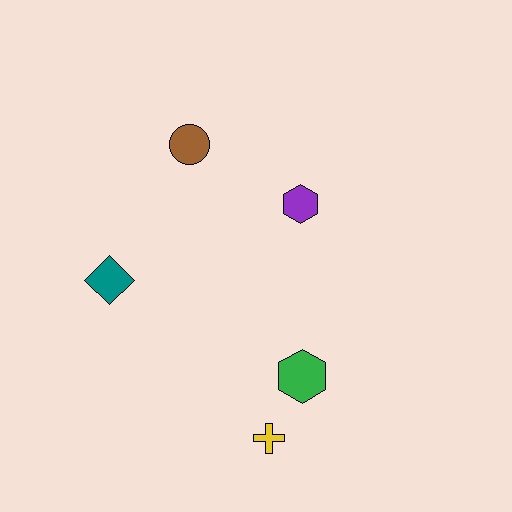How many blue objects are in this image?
There are no blue objects.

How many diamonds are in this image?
There is 1 diamond.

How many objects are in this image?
There are 5 objects.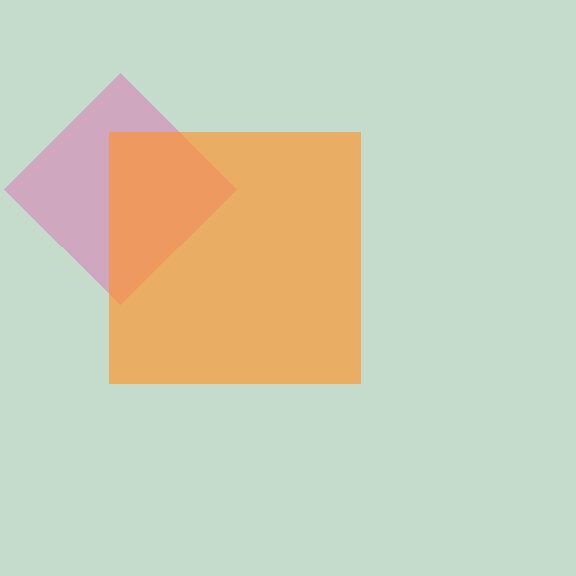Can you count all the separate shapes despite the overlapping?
Yes, there are 2 separate shapes.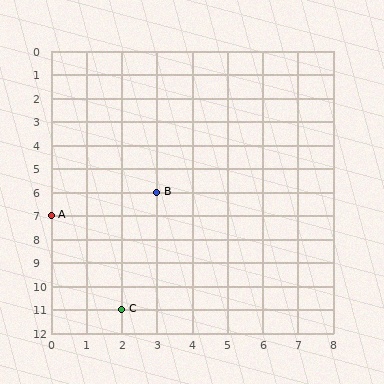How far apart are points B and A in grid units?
Points B and A are 3 columns and 1 row apart (about 3.2 grid units diagonally).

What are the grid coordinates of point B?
Point B is at grid coordinates (3, 6).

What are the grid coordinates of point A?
Point A is at grid coordinates (0, 7).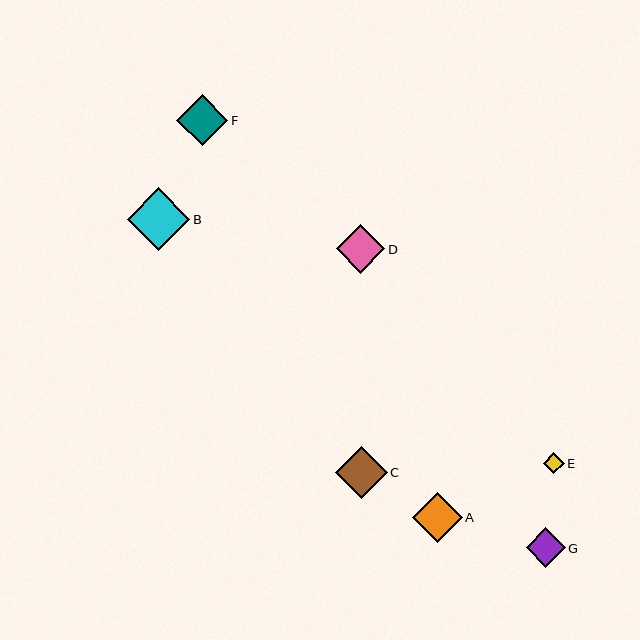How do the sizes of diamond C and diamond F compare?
Diamond C and diamond F are approximately the same size.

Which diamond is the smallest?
Diamond E is the smallest with a size of approximately 21 pixels.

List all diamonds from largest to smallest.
From largest to smallest: B, C, F, A, D, G, E.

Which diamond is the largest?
Diamond B is the largest with a size of approximately 63 pixels.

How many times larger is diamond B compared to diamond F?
Diamond B is approximately 1.2 times the size of diamond F.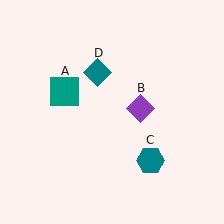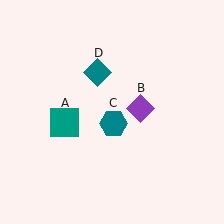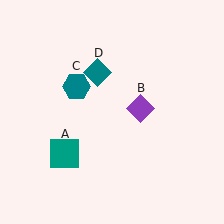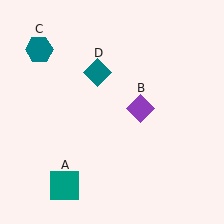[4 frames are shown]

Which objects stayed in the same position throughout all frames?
Purple diamond (object B) and teal diamond (object D) remained stationary.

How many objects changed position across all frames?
2 objects changed position: teal square (object A), teal hexagon (object C).